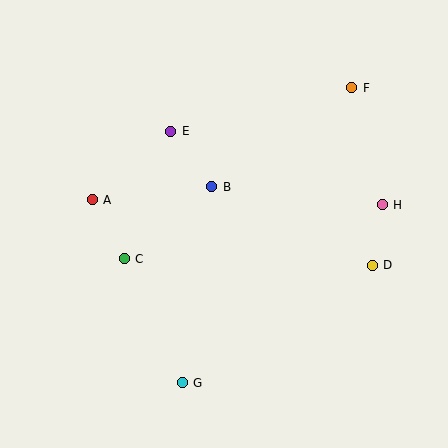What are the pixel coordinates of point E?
Point E is at (171, 131).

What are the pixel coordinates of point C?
Point C is at (124, 259).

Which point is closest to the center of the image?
Point B at (212, 187) is closest to the center.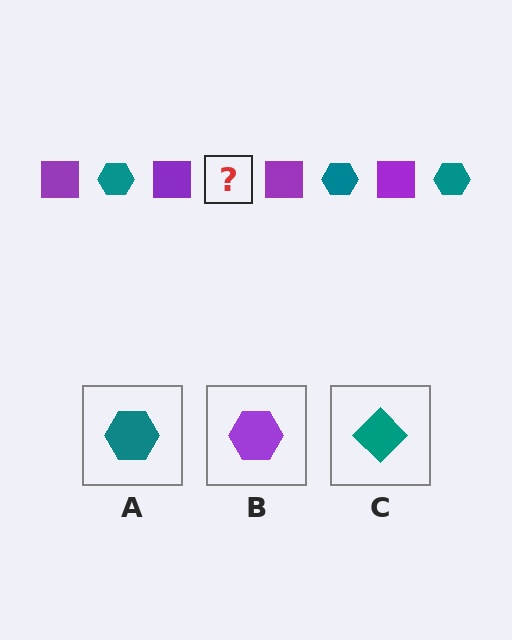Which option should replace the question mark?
Option A.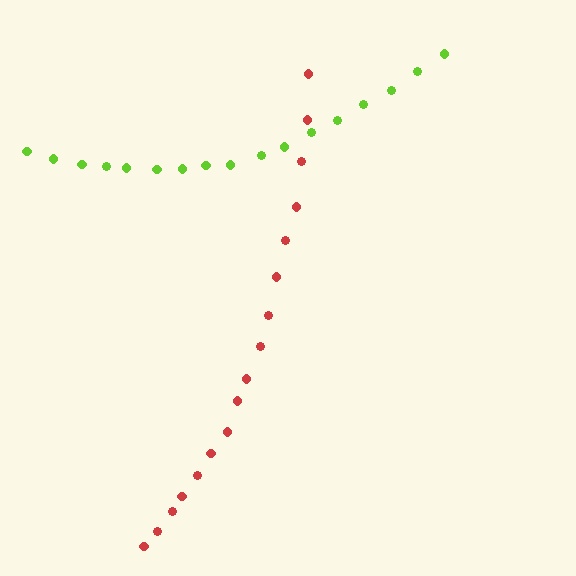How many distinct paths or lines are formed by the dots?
There are 2 distinct paths.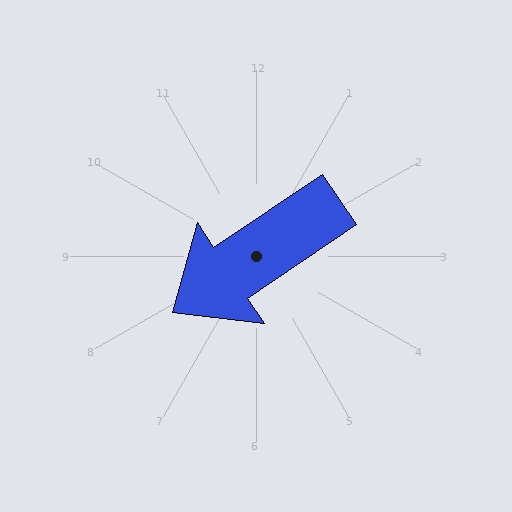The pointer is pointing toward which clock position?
Roughly 8 o'clock.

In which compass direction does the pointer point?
Southwest.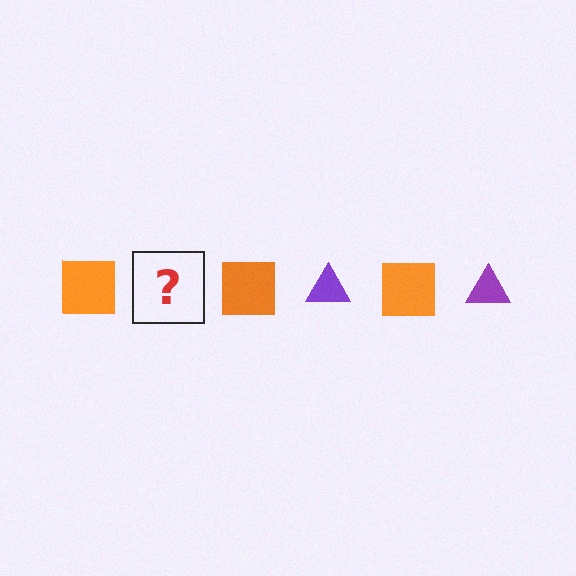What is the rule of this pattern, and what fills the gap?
The rule is that the pattern alternates between orange square and purple triangle. The gap should be filled with a purple triangle.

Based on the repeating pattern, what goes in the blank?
The blank should be a purple triangle.